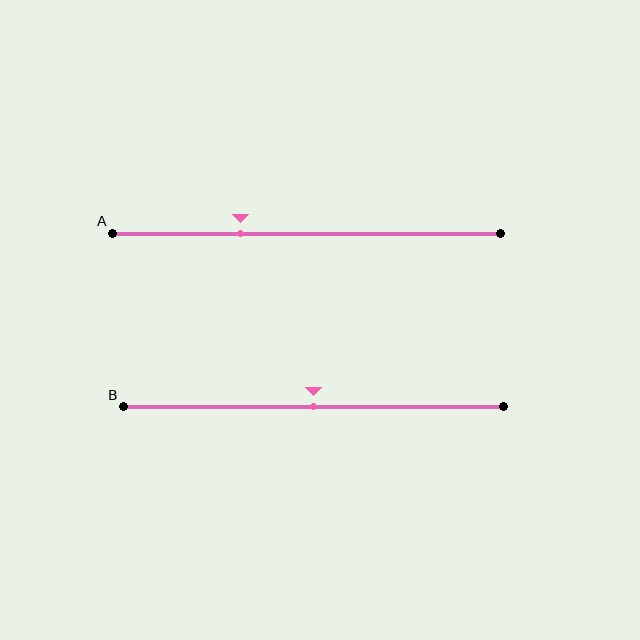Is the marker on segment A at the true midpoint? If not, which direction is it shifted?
No, the marker on segment A is shifted to the left by about 17% of the segment length.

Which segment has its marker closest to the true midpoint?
Segment B has its marker closest to the true midpoint.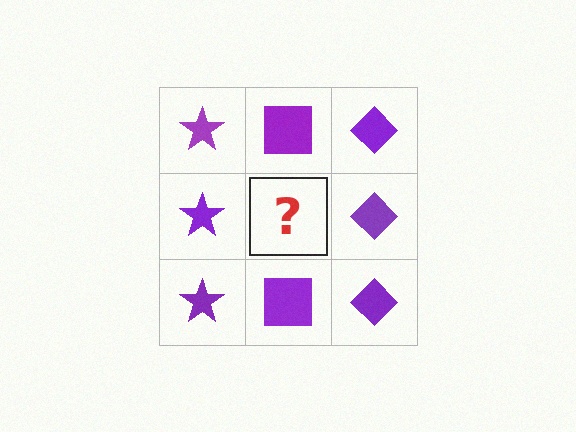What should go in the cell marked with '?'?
The missing cell should contain a purple square.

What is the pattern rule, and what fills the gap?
The rule is that each column has a consistent shape. The gap should be filled with a purple square.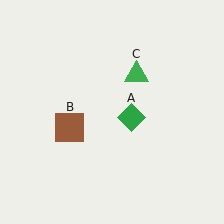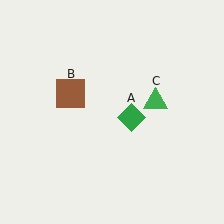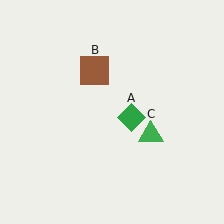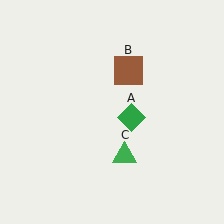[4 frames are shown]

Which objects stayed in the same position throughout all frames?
Green diamond (object A) remained stationary.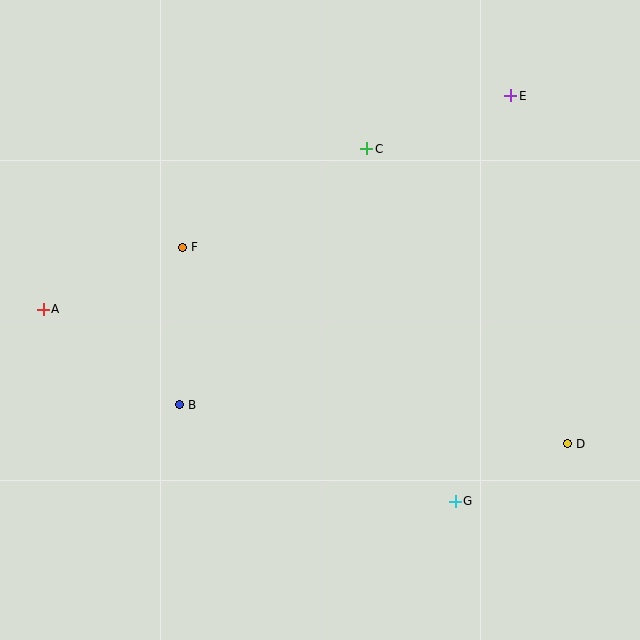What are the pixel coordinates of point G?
Point G is at (455, 501).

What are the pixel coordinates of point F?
Point F is at (183, 247).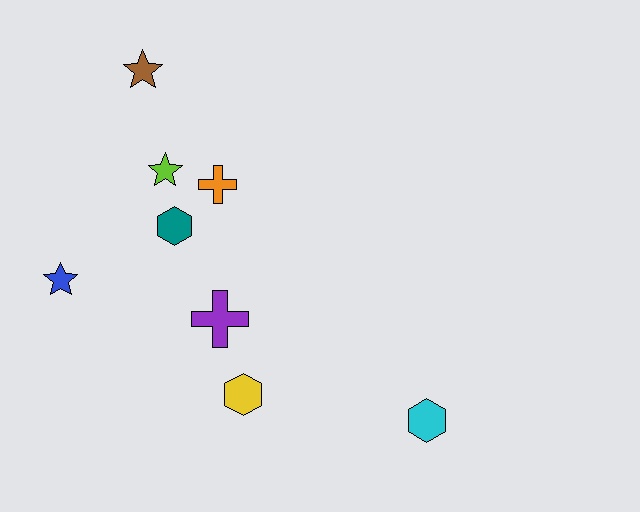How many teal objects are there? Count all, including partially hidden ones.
There is 1 teal object.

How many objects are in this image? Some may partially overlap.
There are 8 objects.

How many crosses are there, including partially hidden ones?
There are 2 crosses.